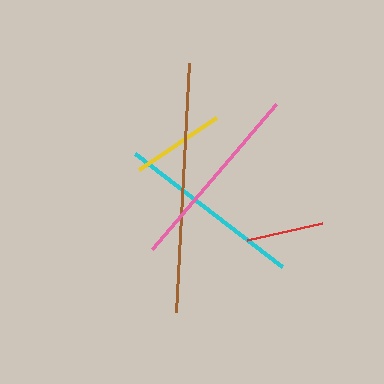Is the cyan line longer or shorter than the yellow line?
The cyan line is longer than the yellow line.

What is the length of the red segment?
The red segment is approximately 77 pixels long.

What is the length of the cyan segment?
The cyan segment is approximately 186 pixels long.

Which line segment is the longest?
The brown line is the longest at approximately 249 pixels.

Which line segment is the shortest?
The red line is the shortest at approximately 77 pixels.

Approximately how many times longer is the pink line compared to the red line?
The pink line is approximately 2.5 times the length of the red line.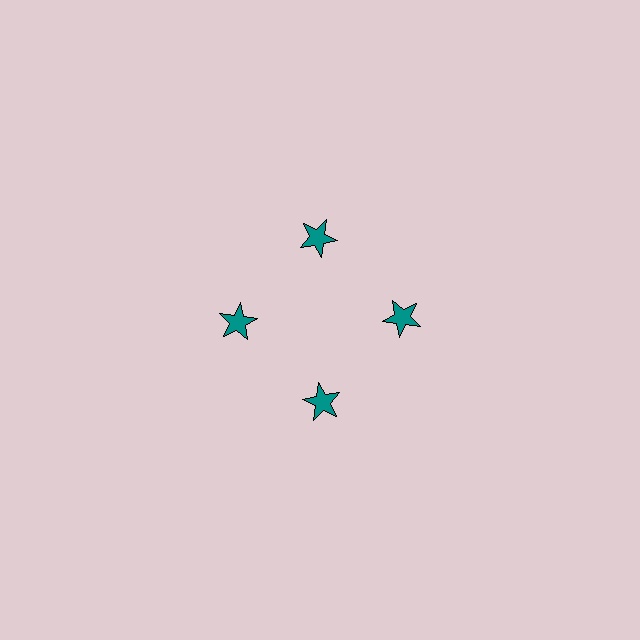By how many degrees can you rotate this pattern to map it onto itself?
The pattern maps onto itself every 90 degrees of rotation.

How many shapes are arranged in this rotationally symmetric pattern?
There are 4 shapes, arranged in 4 groups of 1.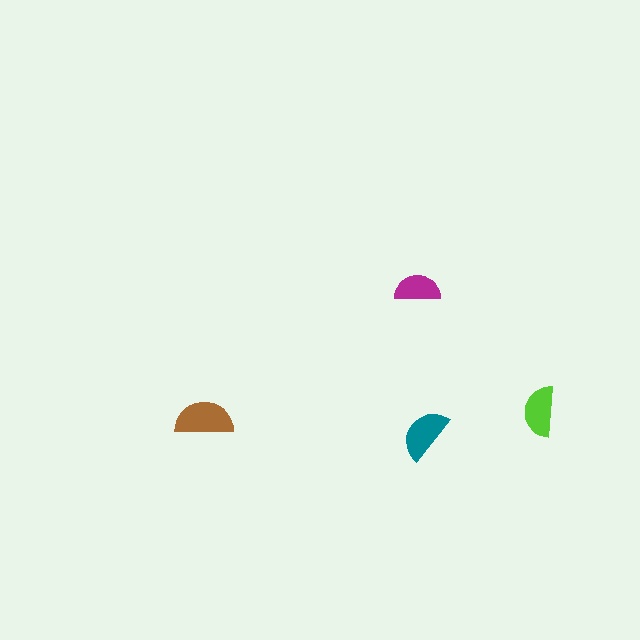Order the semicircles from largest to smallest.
the brown one, the teal one, the lime one, the magenta one.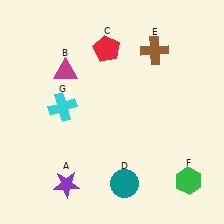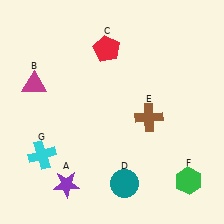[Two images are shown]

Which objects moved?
The objects that moved are: the magenta triangle (B), the brown cross (E), the cyan cross (G).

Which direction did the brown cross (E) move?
The brown cross (E) moved down.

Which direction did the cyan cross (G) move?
The cyan cross (G) moved down.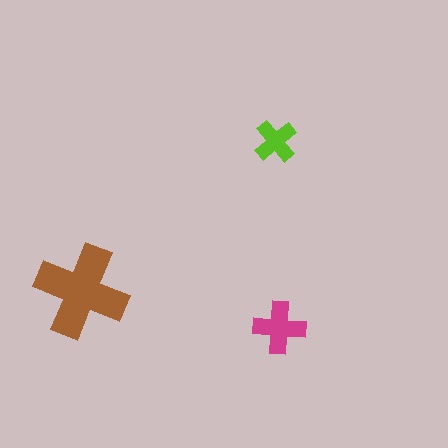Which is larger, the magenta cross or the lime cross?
The magenta one.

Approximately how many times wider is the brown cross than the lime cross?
About 2 times wider.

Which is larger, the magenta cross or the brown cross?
The brown one.